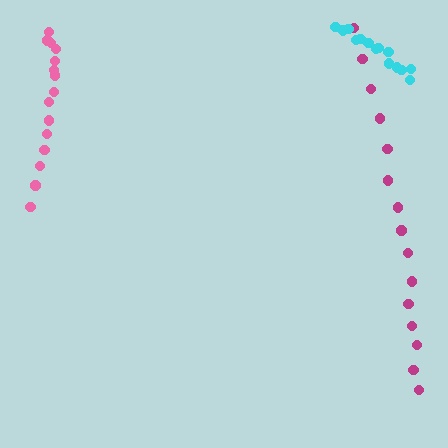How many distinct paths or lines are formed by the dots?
There are 3 distinct paths.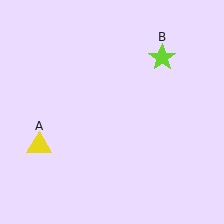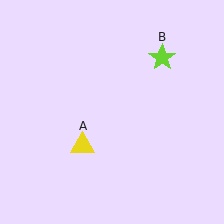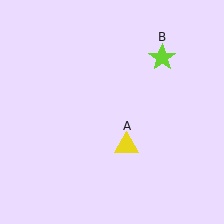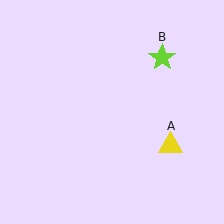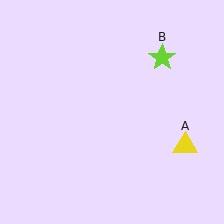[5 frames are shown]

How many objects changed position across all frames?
1 object changed position: yellow triangle (object A).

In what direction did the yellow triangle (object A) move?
The yellow triangle (object A) moved right.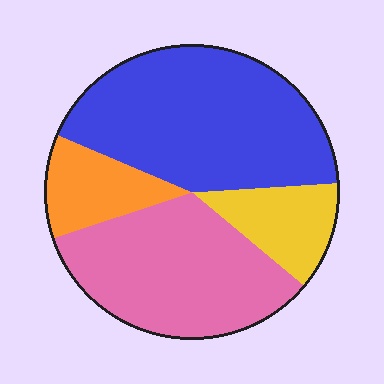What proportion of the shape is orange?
Orange covers around 10% of the shape.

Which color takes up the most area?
Blue, at roughly 45%.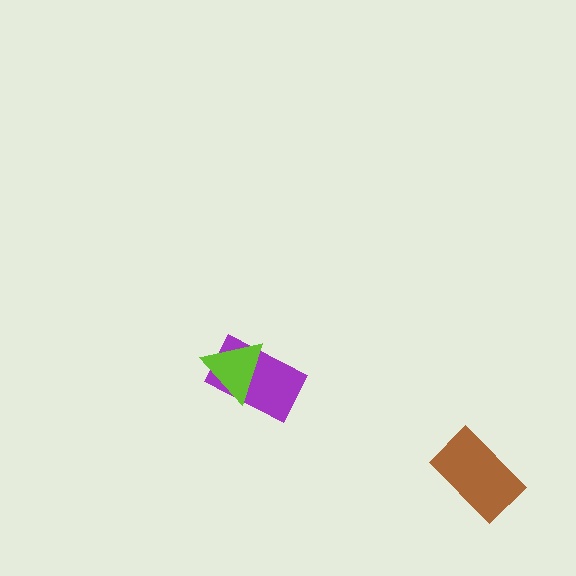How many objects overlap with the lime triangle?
1 object overlaps with the lime triangle.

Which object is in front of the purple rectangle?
The lime triangle is in front of the purple rectangle.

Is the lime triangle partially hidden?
No, no other shape covers it.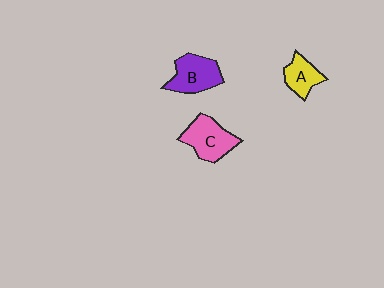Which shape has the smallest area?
Shape A (yellow).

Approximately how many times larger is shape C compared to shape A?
Approximately 1.6 times.